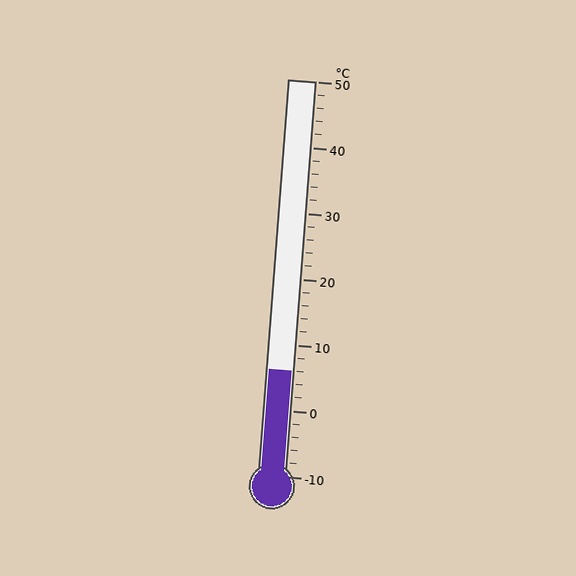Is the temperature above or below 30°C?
The temperature is below 30°C.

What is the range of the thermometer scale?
The thermometer scale ranges from -10°C to 50°C.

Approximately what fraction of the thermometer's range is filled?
The thermometer is filled to approximately 25% of its range.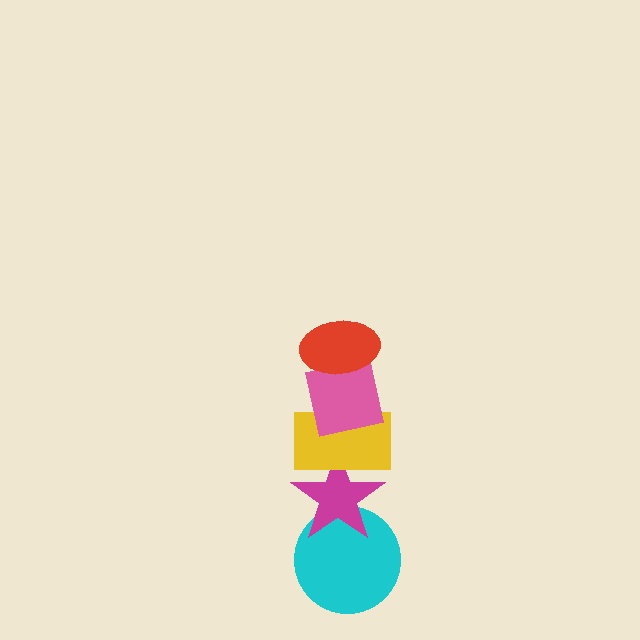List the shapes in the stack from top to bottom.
From top to bottom: the red ellipse, the pink square, the yellow rectangle, the magenta star, the cyan circle.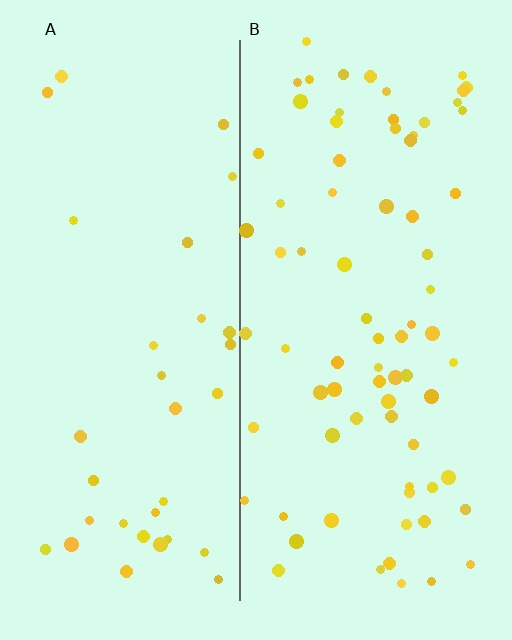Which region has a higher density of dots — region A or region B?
B (the right).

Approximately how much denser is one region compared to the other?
Approximately 2.2× — region B over region A.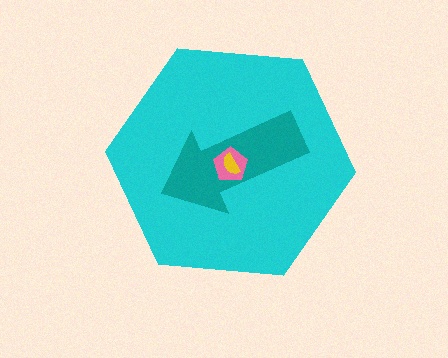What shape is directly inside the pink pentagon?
The yellow semicircle.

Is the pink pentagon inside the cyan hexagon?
Yes.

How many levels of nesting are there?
4.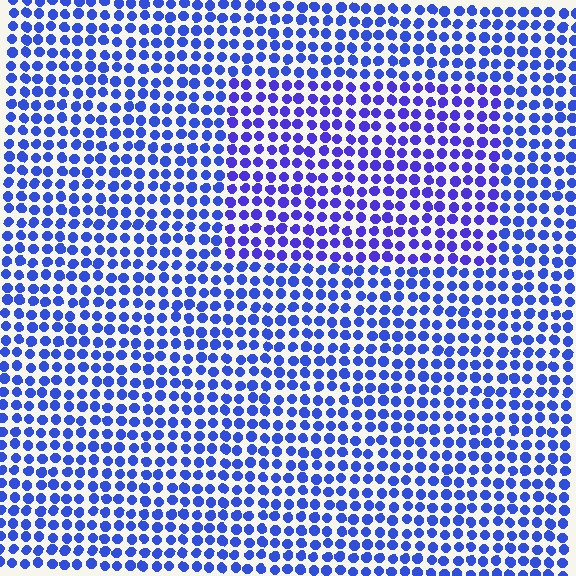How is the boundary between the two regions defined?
The boundary is defined purely by a slight shift in hue (about 20 degrees). Spacing, size, and orientation are identical on both sides.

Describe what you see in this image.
The image is filled with small blue elements in a uniform arrangement. A rectangle-shaped region is visible where the elements are tinted to a slightly different hue, forming a subtle color boundary.